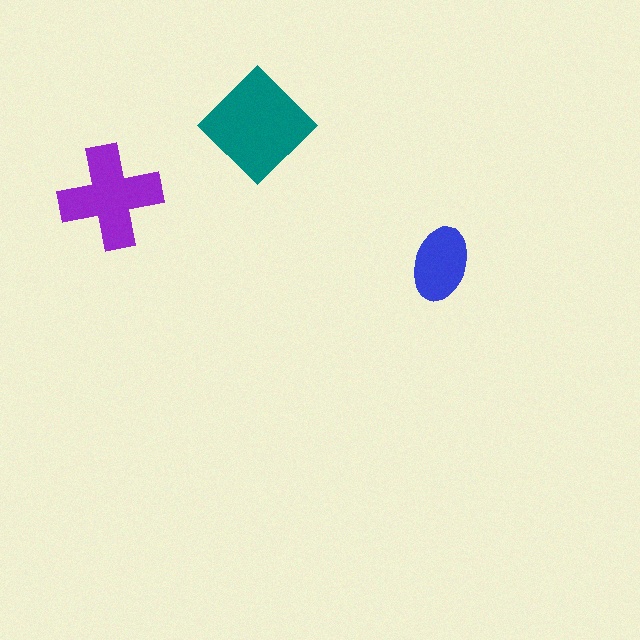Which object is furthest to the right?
The blue ellipse is rightmost.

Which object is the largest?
The teal diamond.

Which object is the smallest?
The blue ellipse.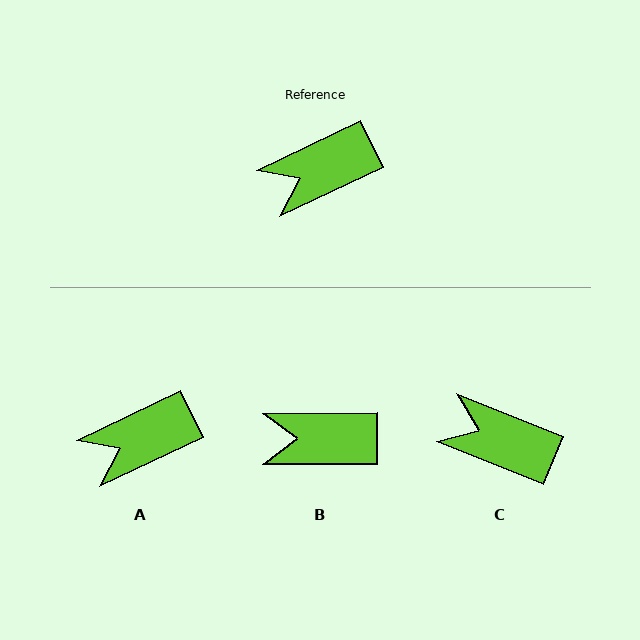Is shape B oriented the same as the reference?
No, it is off by about 25 degrees.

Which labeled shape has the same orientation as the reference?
A.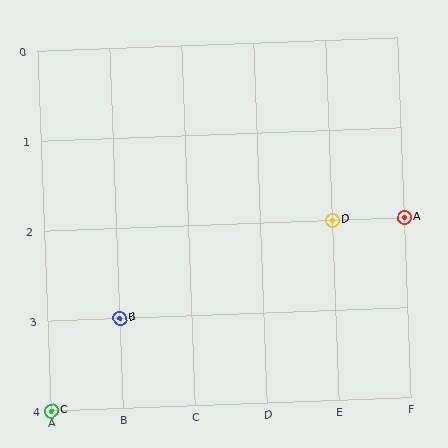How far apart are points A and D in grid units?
Points A and D are 1 column apart.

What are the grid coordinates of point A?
Point A is at grid coordinates (F, 2).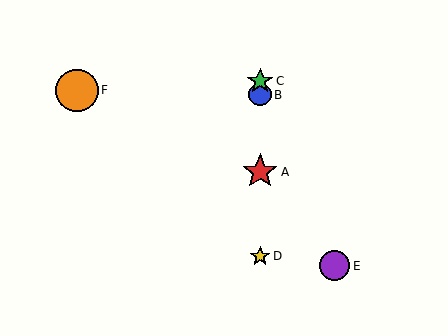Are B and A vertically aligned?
Yes, both are at x≈260.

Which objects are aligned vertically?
Objects A, B, C, D are aligned vertically.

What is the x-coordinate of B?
Object B is at x≈260.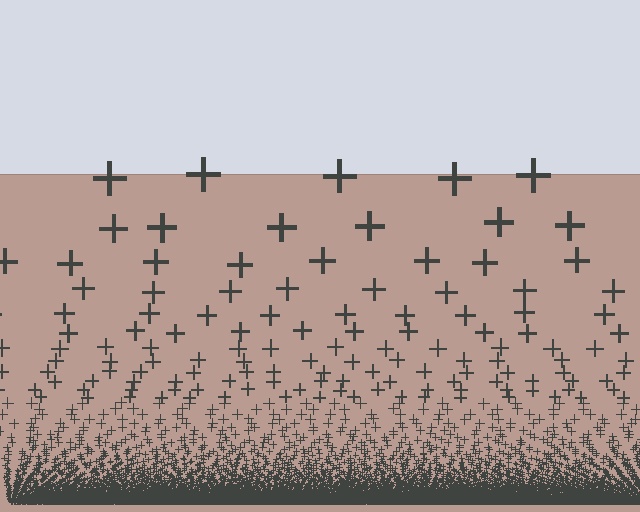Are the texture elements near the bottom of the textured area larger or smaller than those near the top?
Smaller. The gradient is inverted — elements near the bottom are smaller and denser.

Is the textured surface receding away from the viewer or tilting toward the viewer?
The surface appears to tilt toward the viewer. Texture elements get larger and sparser toward the top.